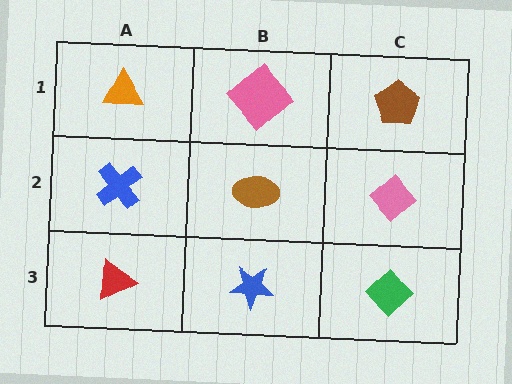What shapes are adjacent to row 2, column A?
An orange triangle (row 1, column A), a red triangle (row 3, column A), a brown ellipse (row 2, column B).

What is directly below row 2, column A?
A red triangle.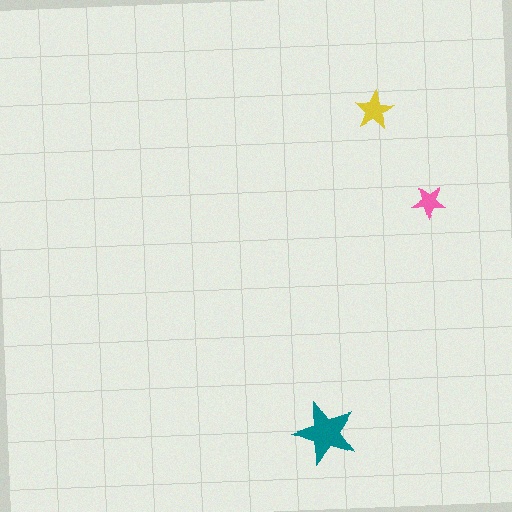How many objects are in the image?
There are 3 objects in the image.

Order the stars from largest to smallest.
the teal one, the yellow one, the pink one.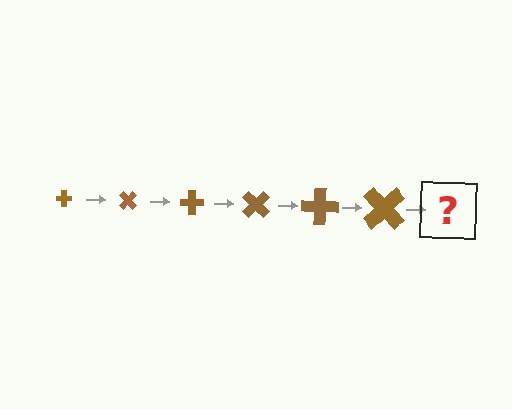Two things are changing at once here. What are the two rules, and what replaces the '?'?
The two rules are that the cross grows larger each step and it rotates 45 degrees each step. The '?' should be a cross, larger than the previous one and rotated 270 degrees from the start.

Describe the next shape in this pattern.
It should be a cross, larger than the previous one and rotated 270 degrees from the start.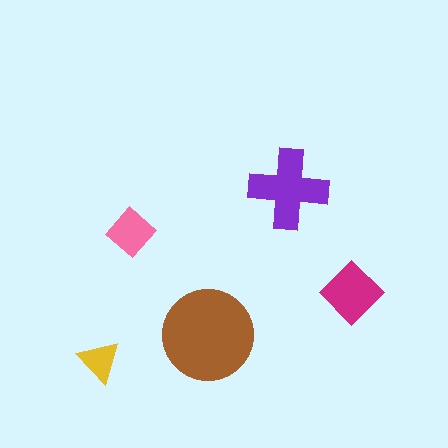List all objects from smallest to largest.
The yellow triangle, the pink diamond, the magenta diamond, the purple cross, the brown circle.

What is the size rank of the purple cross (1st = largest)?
2nd.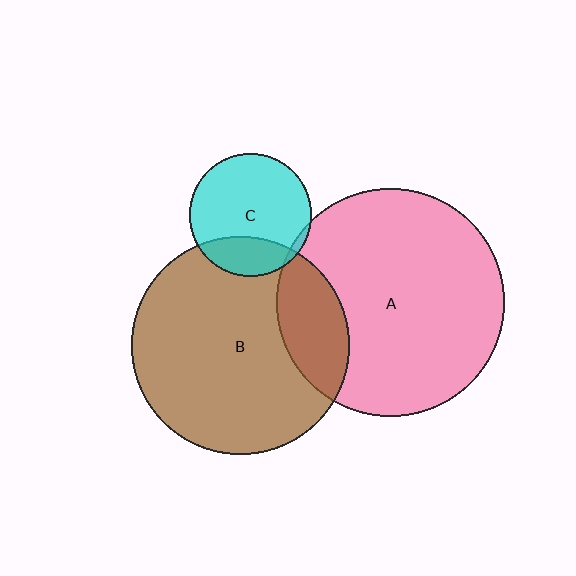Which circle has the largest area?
Circle A (pink).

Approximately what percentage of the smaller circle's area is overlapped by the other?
Approximately 20%.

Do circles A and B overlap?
Yes.